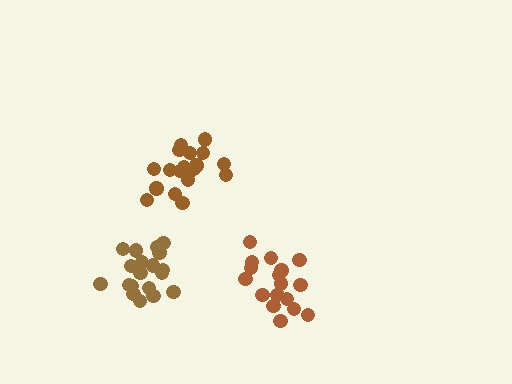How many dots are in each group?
Group 1: 19 dots, Group 2: 19 dots, Group 3: 18 dots (56 total).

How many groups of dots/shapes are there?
There are 3 groups.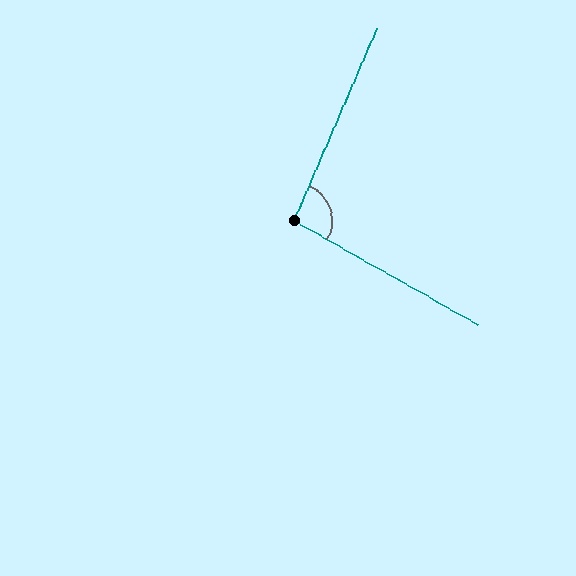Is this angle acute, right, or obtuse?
It is obtuse.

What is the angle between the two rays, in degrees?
Approximately 96 degrees.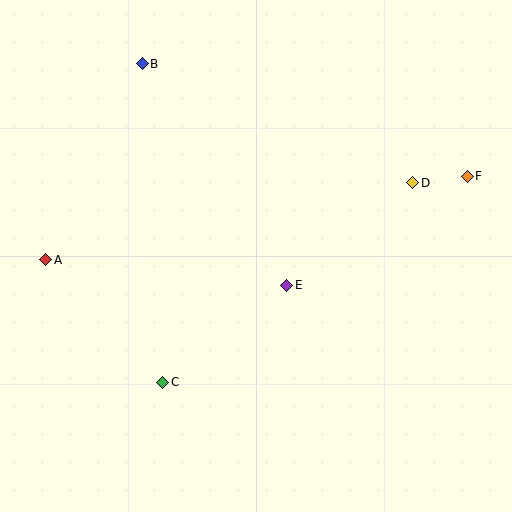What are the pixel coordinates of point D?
Point D is at (413, 183).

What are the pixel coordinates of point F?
Point F is at (467, 176).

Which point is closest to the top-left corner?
Point B is closest to the top-left corner.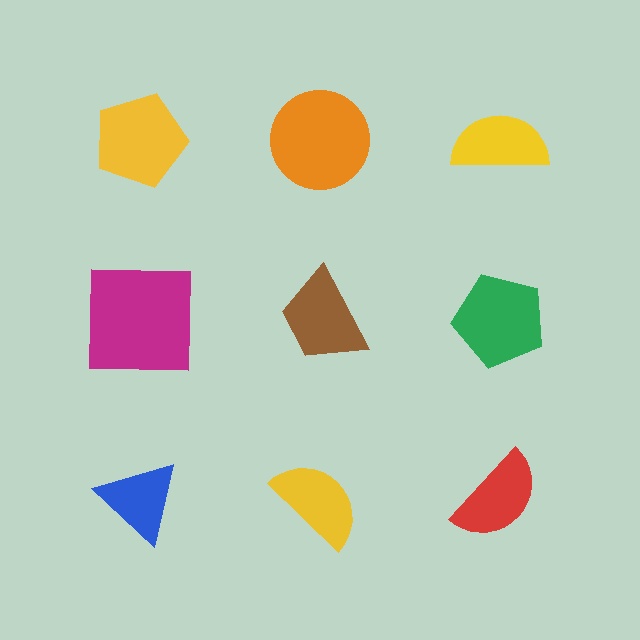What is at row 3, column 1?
A blue triangle.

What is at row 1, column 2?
An orange circle.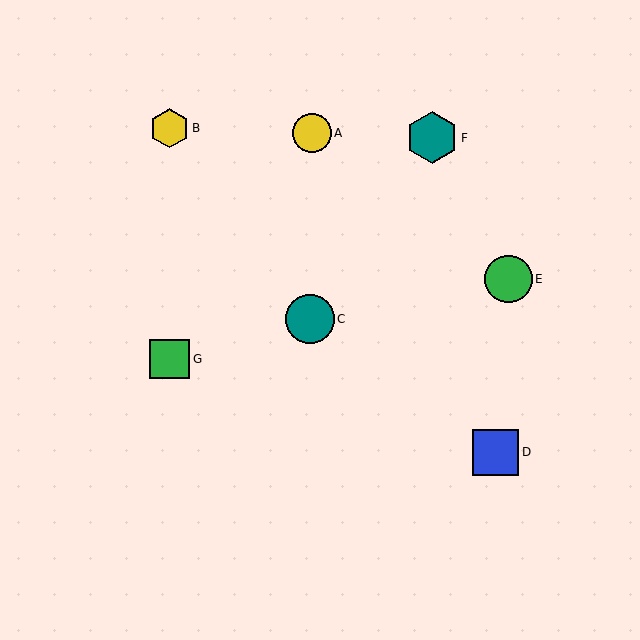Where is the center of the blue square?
The center of the blue square is at (496, 453).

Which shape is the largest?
The teal hexagon (labeled F) is the largest.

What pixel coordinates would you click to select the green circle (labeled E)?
Click at (509, 279) to select the green circle E.